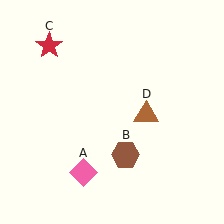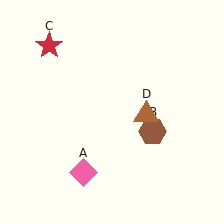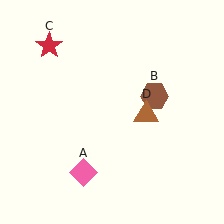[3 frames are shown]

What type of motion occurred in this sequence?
The brown hexagon (object B) rotated counterclockwise around the center of the scene.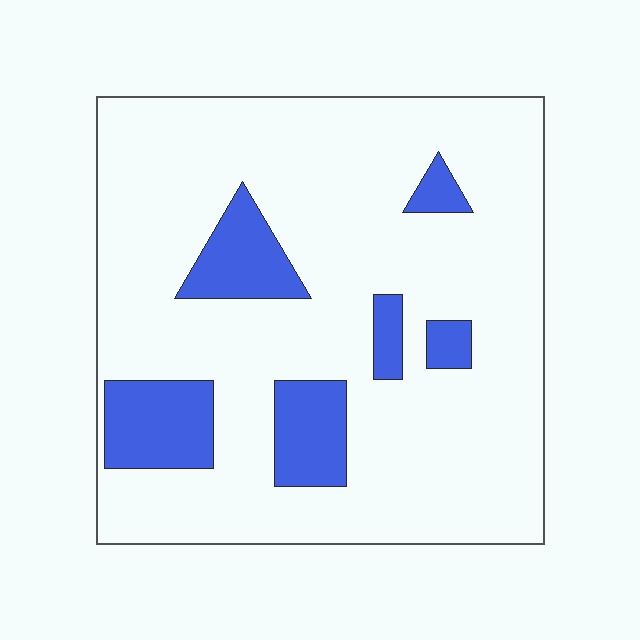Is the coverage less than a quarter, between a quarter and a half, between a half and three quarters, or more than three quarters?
Less than a quarter.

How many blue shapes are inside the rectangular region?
6.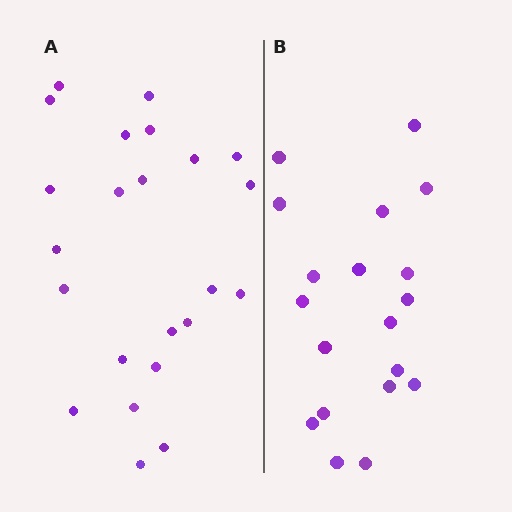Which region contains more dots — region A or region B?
Region A (the left region) has more dots.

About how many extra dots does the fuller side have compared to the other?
Region A has about 4 more dots than region B.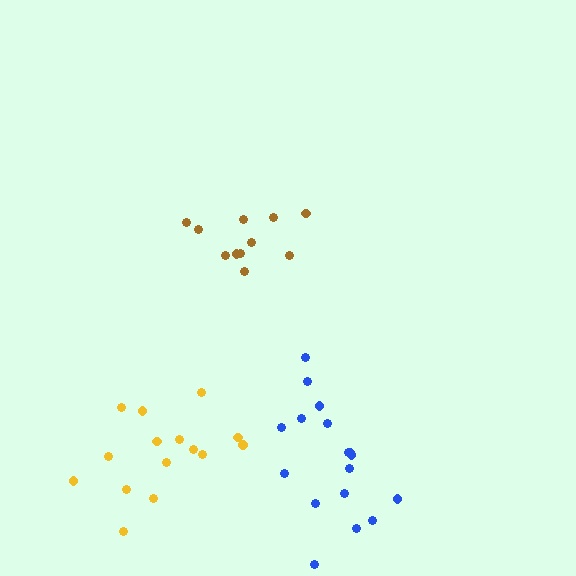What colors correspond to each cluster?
The clusters are colored: brown, blue, yellow.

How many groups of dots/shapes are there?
There are 3 groups.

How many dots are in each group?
Group 1: 11 dots, Group 2: 17 dots, Group 3: 15 dots (43 total).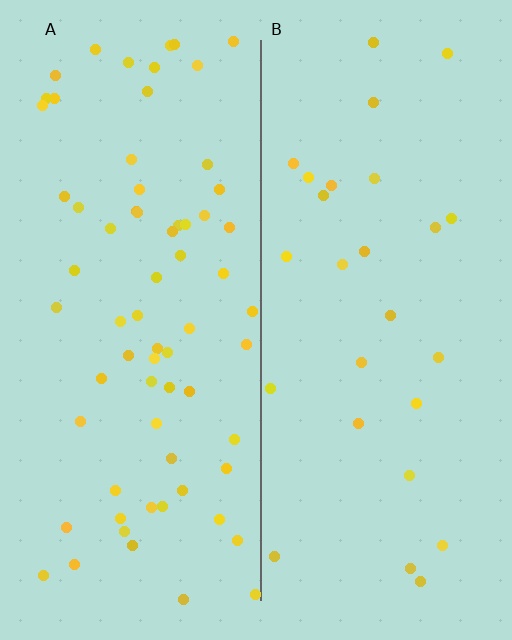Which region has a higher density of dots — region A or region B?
A (the left).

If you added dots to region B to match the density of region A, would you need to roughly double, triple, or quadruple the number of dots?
Approximately triple.